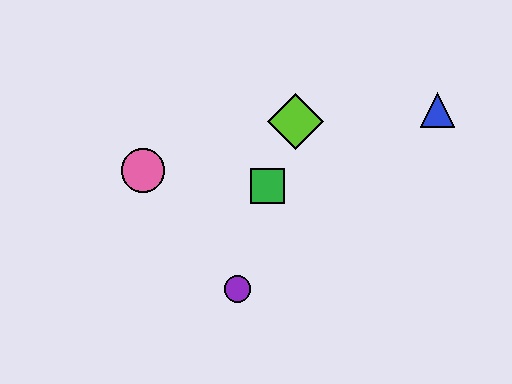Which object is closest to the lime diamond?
The green square is closest to the lime diamond.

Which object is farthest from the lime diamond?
The purple circle is farthest from the lime diamond.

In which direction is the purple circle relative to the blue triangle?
The purple circle is to the left of the blue triangle.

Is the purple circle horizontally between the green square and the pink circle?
Yes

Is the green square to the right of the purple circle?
Yes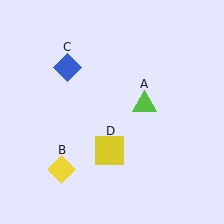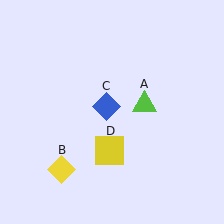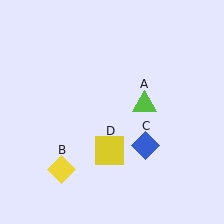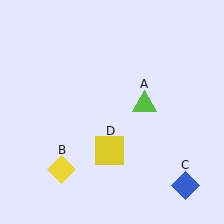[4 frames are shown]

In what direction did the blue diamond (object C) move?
The blue diamond (object C) moved down and to the right.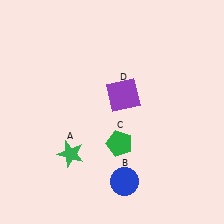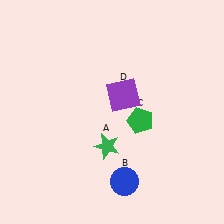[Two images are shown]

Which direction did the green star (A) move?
The green star (A) moved right.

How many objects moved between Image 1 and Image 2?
2 objects moved between the two images.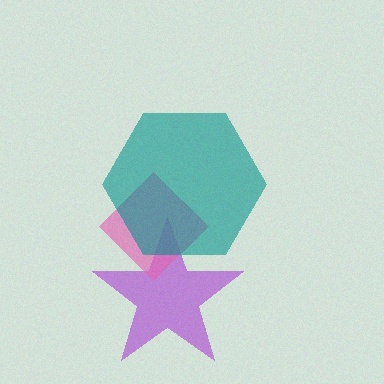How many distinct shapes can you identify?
There are 3 distinct shapes: a purple star, a pink diamond, a teal hexagon.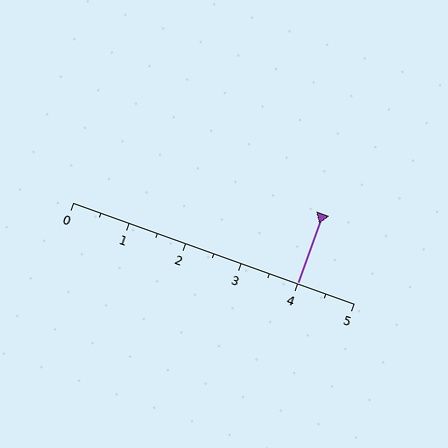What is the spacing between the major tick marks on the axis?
The major ticks are spaced 1 apart.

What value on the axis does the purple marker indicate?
The marker indicates approximately 4.